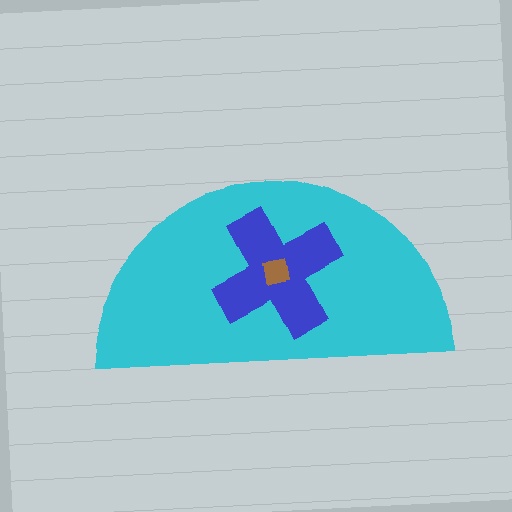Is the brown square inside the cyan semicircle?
Yes.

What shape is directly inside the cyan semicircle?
The blue cross.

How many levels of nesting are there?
3.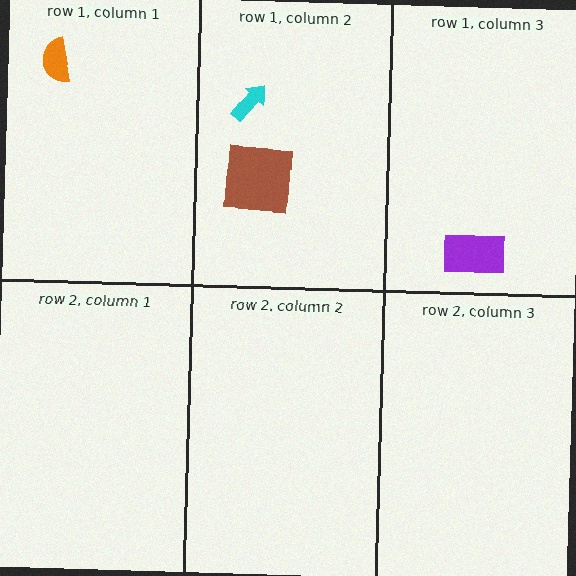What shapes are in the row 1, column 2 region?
The cyan arrow, the brown square.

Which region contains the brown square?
The row 1, column 2 region.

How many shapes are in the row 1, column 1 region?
1.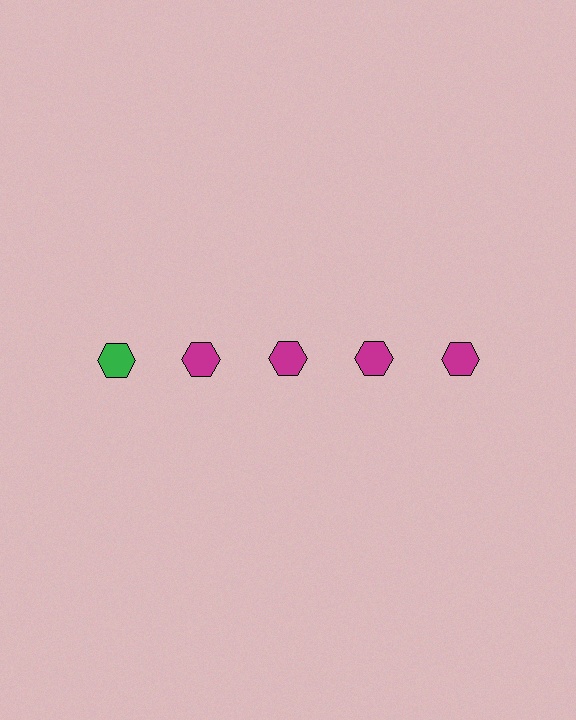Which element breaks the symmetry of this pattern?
The green hexagon in the top row, leftmost column breaks the symmetry. All other shapes are magenta hexagons.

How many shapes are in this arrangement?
There are 5 shapes arranged in a grid pattern.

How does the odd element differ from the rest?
It has a different color: green instead of magenta.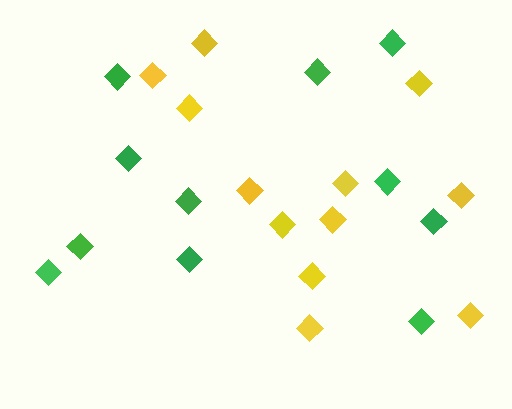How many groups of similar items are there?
There are 2 groups: one group of yellow diamonds (12) and one group of green diamonds (11).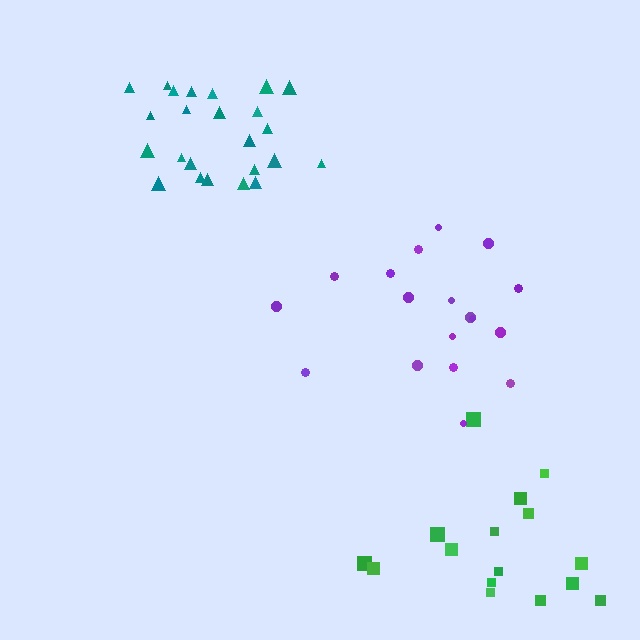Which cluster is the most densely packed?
Teal.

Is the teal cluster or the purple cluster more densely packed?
Teal.